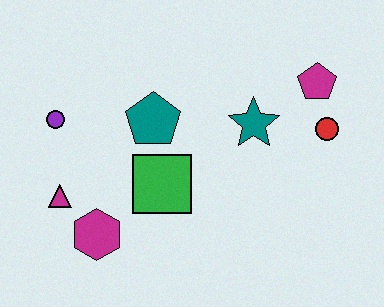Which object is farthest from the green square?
The magenta pentagon is farthest from the green square.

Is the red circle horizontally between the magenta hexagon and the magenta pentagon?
No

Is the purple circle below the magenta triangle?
No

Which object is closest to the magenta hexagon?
The magenta triangle is closest to the magenta hexagon.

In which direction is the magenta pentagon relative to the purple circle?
The magenta pentagon is to the right of the purple circle.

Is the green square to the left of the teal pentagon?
No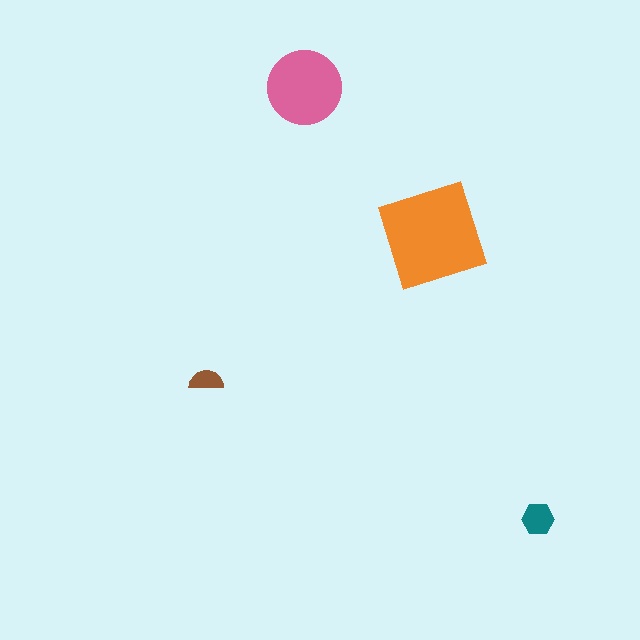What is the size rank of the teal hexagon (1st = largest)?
3rd.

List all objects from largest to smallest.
The orange diamond, the pink circle, the teal hexagon, the brown semicircle.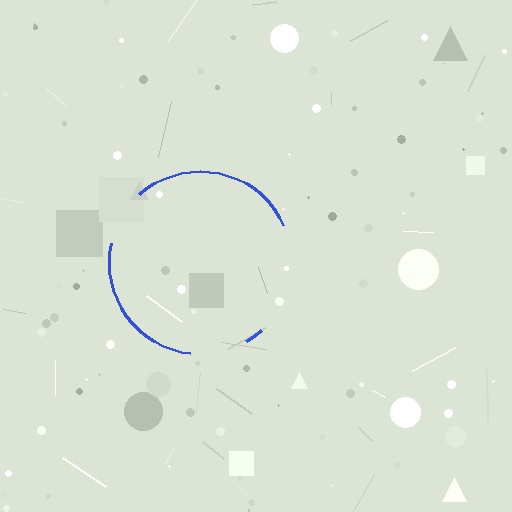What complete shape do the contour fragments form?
The contour fragments form a circle.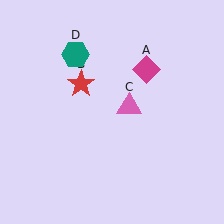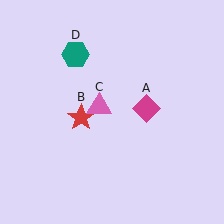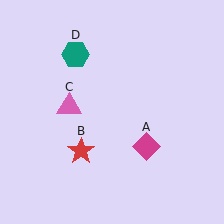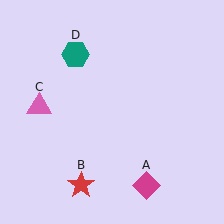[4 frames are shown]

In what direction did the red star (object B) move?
The red star (object B) moved down.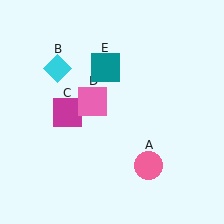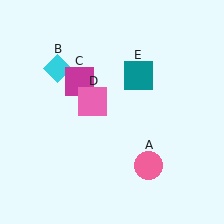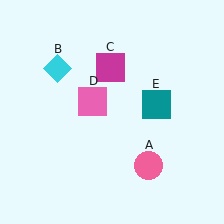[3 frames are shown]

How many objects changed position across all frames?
2 objects changed position: magenta square (object C), teal square (object E).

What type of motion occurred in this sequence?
The magenta square (object C), teal square (object E) rotated clockwise around the center of the scene.